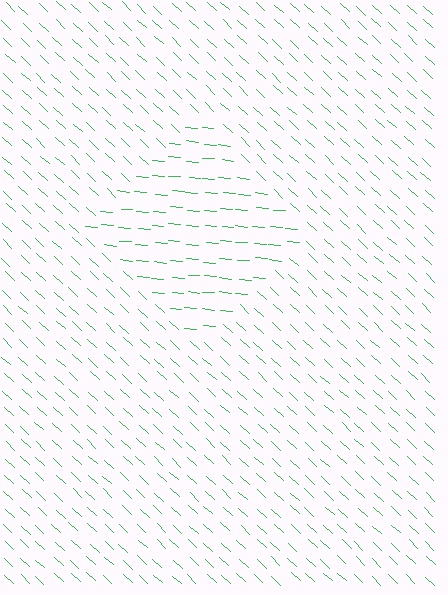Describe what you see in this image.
The image is filled with small green line segments. A diamond region in the image has lines oriented differently from the surrounding lines, creating a visible texture boundary.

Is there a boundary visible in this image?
Yes, there is a texture boundary formed by a change in line orientation.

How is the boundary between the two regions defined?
The boundary is defined purely by a change in line orientation (approximately 38 degrees difference). All lines are the same color and thickness.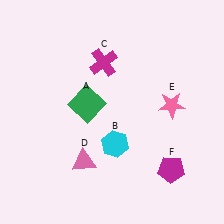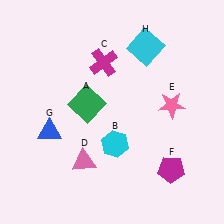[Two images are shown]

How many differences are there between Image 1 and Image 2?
There are 2 differences between the two images.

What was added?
A blue triangle (G), a cyan square (H) were added in Image 2.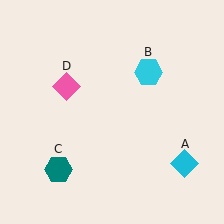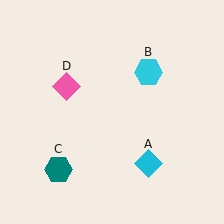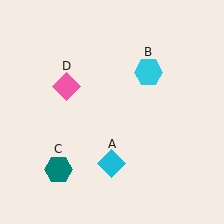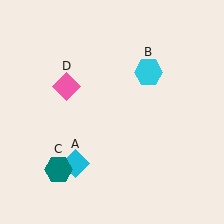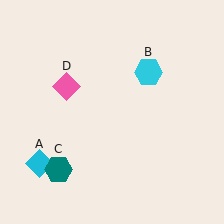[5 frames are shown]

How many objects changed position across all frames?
1 object changed position: cyan diamond (object A).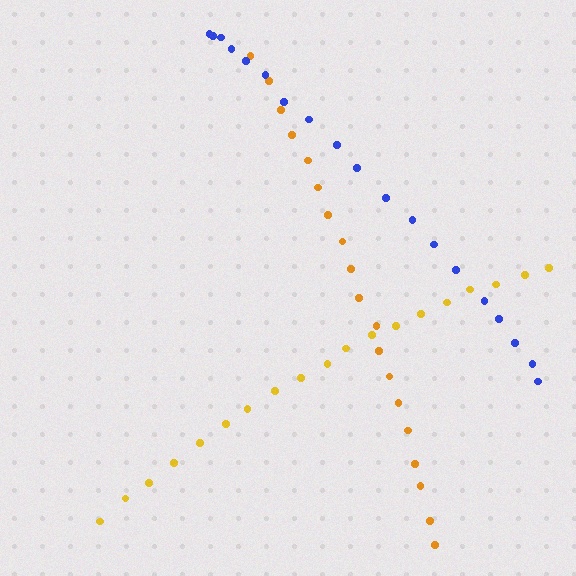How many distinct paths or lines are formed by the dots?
There are 3 distinct paths.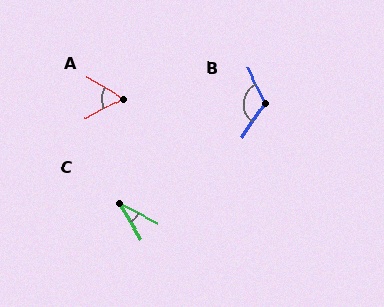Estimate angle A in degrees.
Approximately 60 degrees.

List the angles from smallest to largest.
C (32°), A (60°), B (120°).